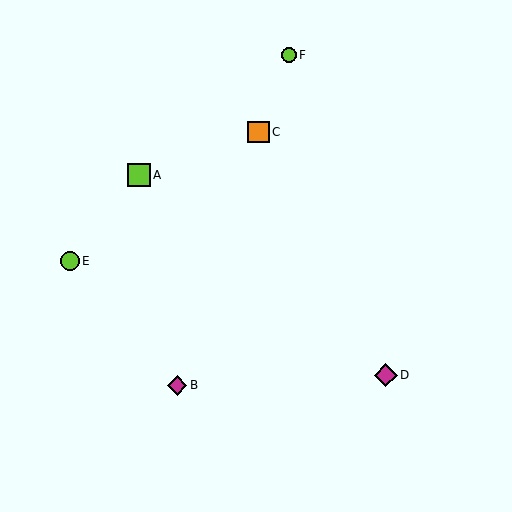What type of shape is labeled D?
Shape D is a magenta diamond.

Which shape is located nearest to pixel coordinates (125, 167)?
The lime square (labeled A) at (139, 175) is nearest to that location.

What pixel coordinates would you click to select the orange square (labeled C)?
Click at (258, 132) to select the orange square C.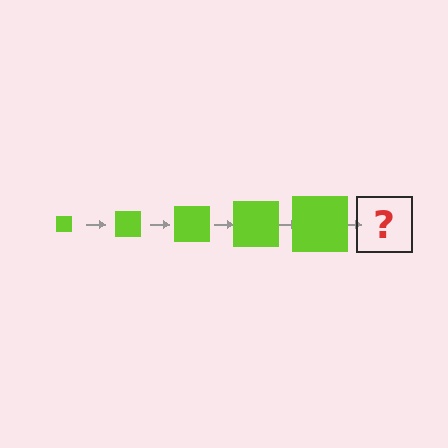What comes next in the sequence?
The next element should be a lime square, larger than the previous one.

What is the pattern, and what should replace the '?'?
The pattern is that the square gets progressively larger each step. The '?' should be a lime square, larger than the previous one.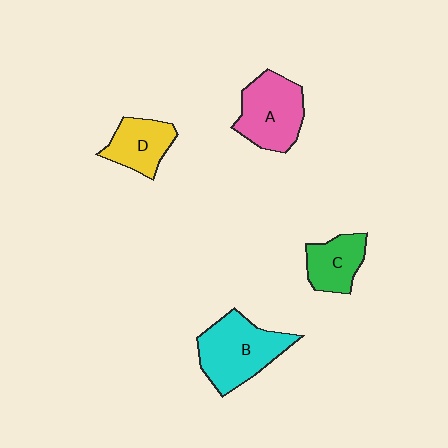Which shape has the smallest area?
Shape C (green).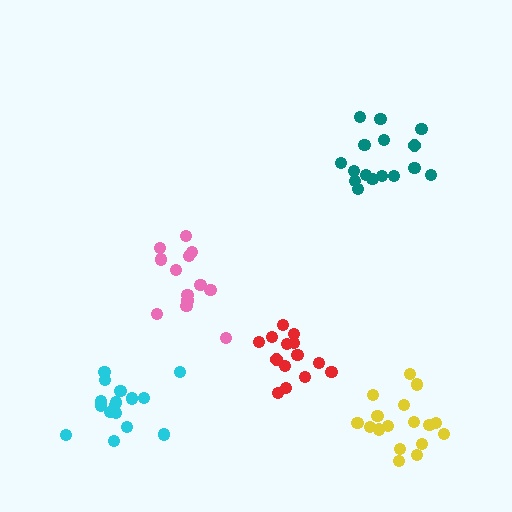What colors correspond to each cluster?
The clusters are colored: pink, teal, cyan, red, yellow.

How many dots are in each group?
Group 1: 13 dots, Group 2: 16 dots, Group 3: 16 dots, Group 4: 14 dots, Group 5: 17 dots (76 total).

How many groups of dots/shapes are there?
There are 5 groups.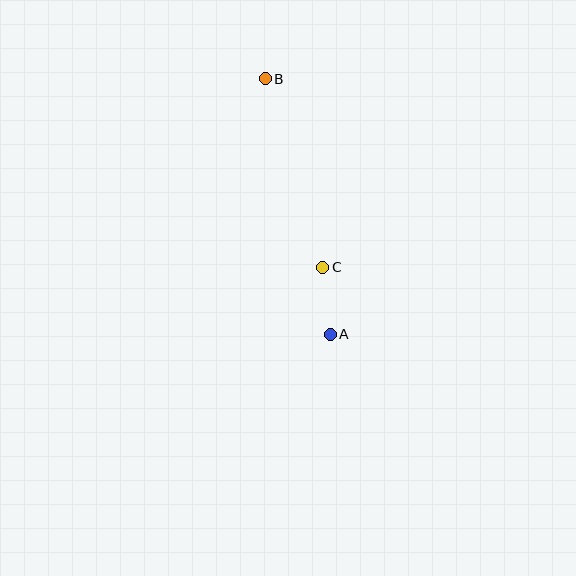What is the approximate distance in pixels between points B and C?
The distance between B and C is approximately 197 pixels.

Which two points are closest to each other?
Points A and C are closest to each other.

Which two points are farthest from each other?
Points A and B are farthest from each other.